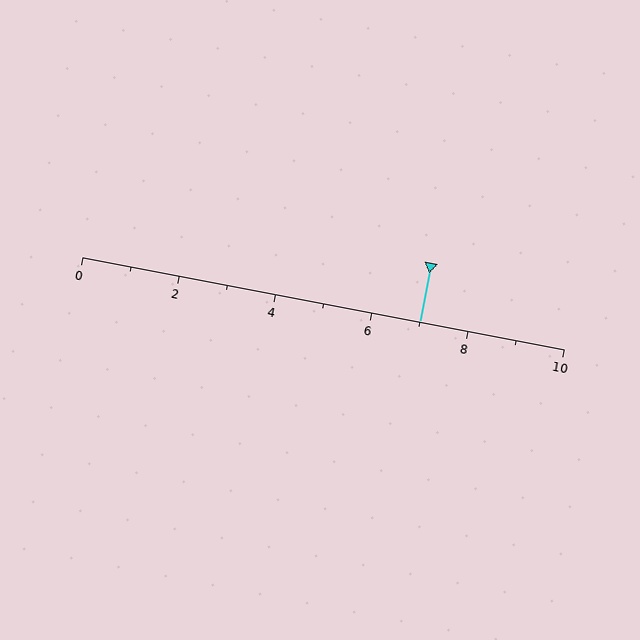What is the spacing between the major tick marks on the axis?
The major ticks are spaced 2 apart.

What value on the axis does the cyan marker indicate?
The marker indicates approximately 7.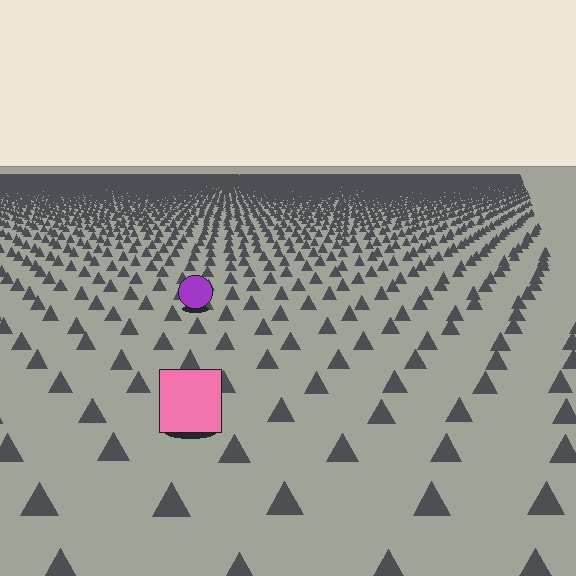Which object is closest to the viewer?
The pink square is closest. The texture marks near it are larger and more spread out.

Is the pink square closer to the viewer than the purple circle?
Yes. The pink square is closer — you can tell from the texture gradient: the ground texture is coarser near it.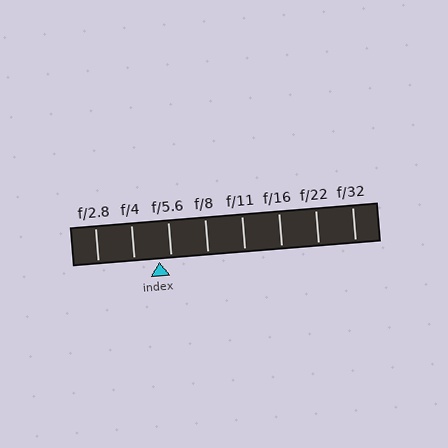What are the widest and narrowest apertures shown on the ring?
The widest aperture shown is f/2.8 and the narrowest is f/32.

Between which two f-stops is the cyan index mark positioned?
The index mark is between f/4 and f/5.6.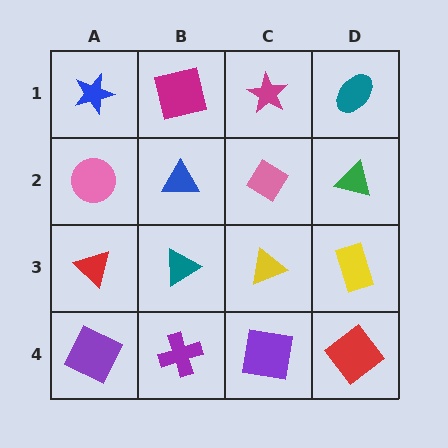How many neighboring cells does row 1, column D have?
2.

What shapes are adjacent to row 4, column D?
A yellow rectangle (row 3, column D), a purple square (row 4, column C).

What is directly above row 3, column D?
A green triangle.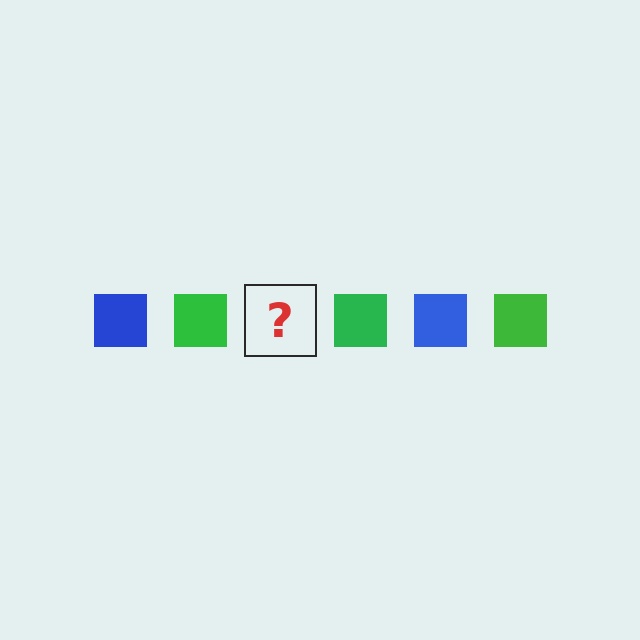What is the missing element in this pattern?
The missing element is a blue square.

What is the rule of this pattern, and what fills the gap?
The rule is that the pattern cycles through blue, green squares. The gap should be filled with a blue square.